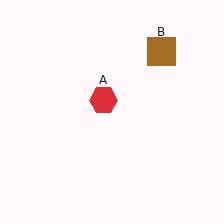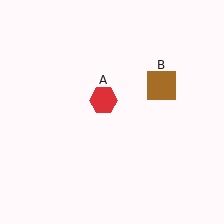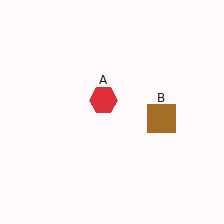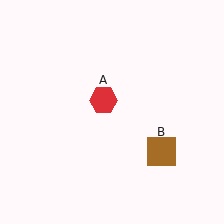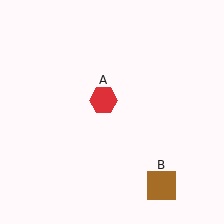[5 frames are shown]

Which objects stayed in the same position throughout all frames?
Red hexagon (object A) remained stationary.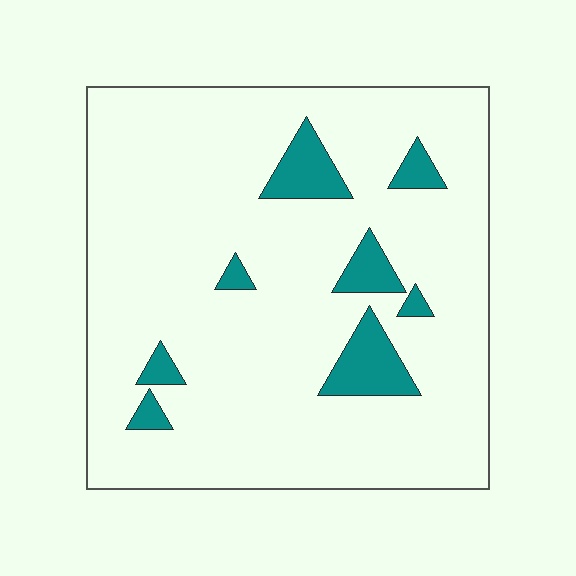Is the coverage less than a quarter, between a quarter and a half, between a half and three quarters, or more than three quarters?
Less than a quarter.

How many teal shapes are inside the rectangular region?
8.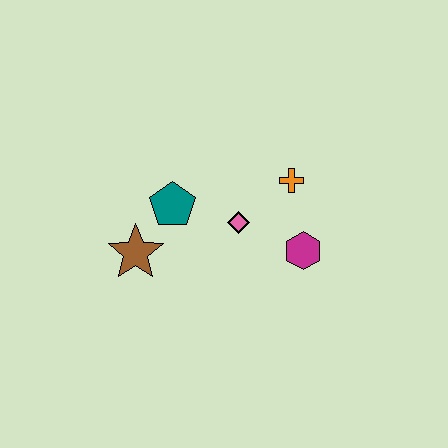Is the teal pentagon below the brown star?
No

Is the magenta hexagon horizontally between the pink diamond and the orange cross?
No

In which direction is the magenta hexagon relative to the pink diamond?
The magenta hexagon is to the right of the pink diamond.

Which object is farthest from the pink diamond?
The brown star is farthest from the pink diamond.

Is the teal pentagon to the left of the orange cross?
Yes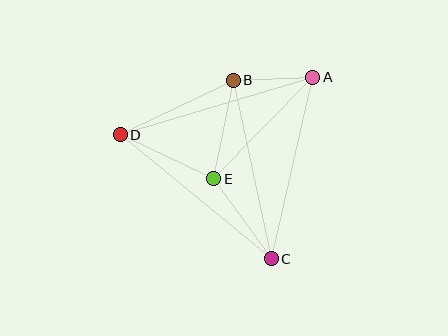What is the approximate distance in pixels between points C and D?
The distance between C and D is approximately 195 pixels.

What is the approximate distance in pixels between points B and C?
The distance between B and C is approximately 183 pixels.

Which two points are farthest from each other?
Points A and D are farthest from each other.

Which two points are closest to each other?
Points A and B are closest to each other.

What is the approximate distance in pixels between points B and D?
The distance between B and D is approximately 125 pixels.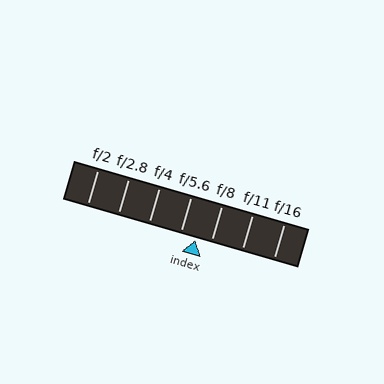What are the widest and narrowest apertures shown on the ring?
The widest aperture shown is f/2 and the narrowest is f/16.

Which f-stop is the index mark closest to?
The index mark is closest to f/8.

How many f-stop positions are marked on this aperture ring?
There are 7 f-stop positions marked.